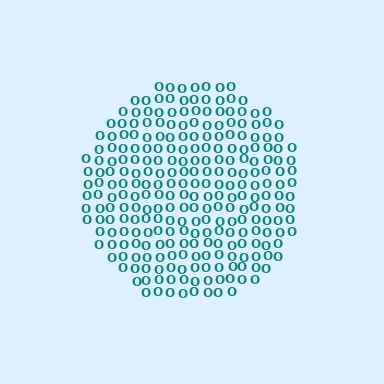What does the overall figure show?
The overall figure shows a circle.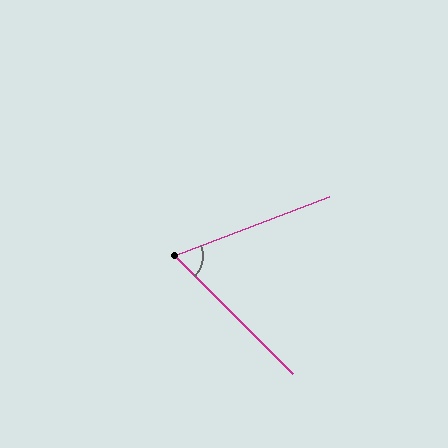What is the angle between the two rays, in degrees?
Approximately 66 degrees.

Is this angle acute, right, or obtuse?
It is acute.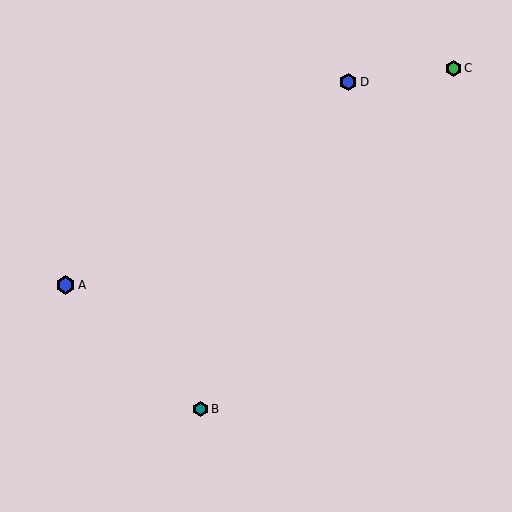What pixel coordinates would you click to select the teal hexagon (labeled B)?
Click at (201, 409) to select the teal hexagon B.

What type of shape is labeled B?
Shape B is a teal hexagon.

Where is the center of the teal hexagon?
The center of the teal hexagon is at (201, 409).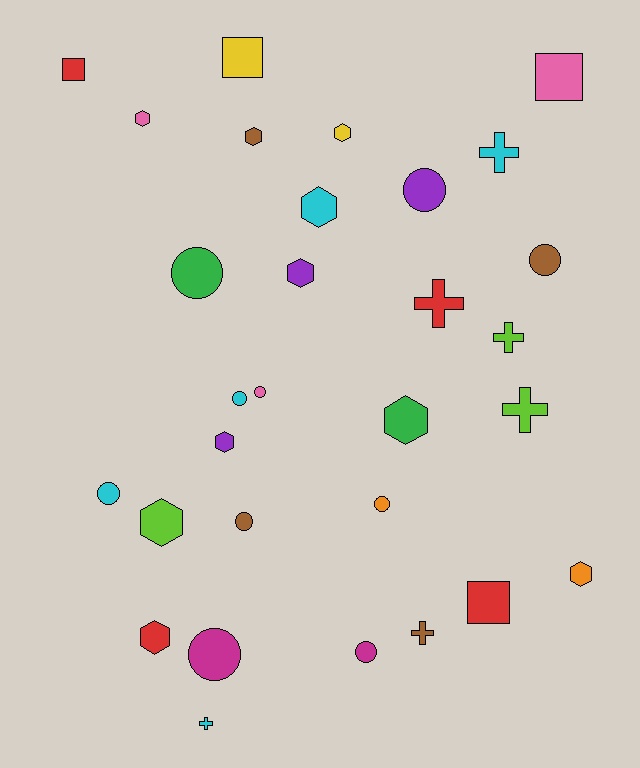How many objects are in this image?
There are 30 objects.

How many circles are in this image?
There are 10 circles.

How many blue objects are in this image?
There are no blue objects.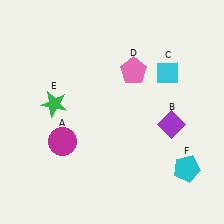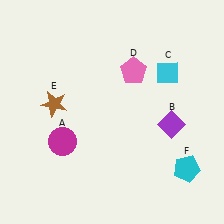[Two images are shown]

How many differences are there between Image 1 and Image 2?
There is 1 difference between the two images.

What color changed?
The star (E) changed from green in Image 1 to brown in Image 2.